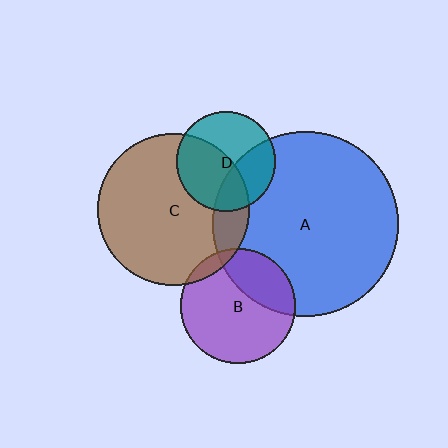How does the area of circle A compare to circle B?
Approximately 2.6 times.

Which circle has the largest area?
Circle A (blue).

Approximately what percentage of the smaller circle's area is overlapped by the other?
Approximately 30%.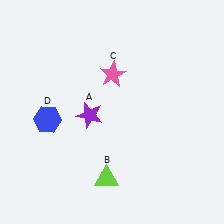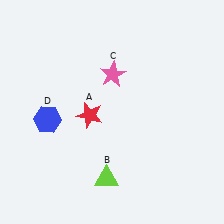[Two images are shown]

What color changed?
The star (A) changed from purple in Image 1 to red in Image 2.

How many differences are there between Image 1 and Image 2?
There is 1 difference between the two images.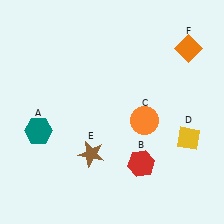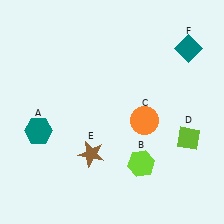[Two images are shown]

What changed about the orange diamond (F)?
In Image 1, F is orange. In Image 2, it changed to teal.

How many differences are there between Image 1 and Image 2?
There are 3 differences between the two images.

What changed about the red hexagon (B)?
In Image 1, B is red. In Image 2, it changed to lime.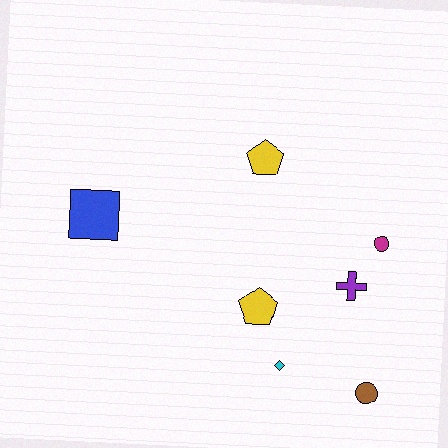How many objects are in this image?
There are 7 objects.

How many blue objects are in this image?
There is 1 blue object.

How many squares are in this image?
There is 1 square.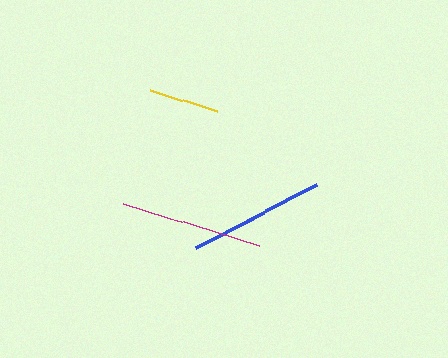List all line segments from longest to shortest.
From longest to shortest: magenta, blue, yellow.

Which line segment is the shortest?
The yellow line is the shortest at approximately 71 pixels.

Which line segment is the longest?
The magenta line is the longest at approximately 142 pixels.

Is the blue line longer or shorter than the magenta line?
The magenta line is longer than the blue line.